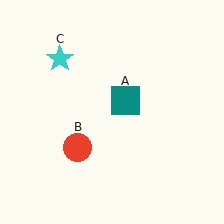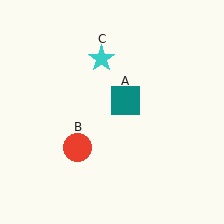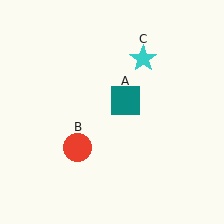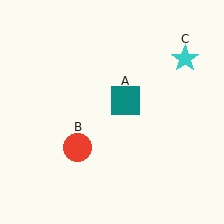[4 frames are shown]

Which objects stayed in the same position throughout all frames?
Teal square (object A) and red circle (object B) remained stationary.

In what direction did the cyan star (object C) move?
The cyan star (object C) moved right.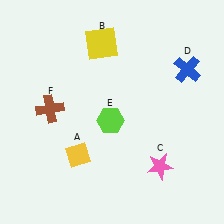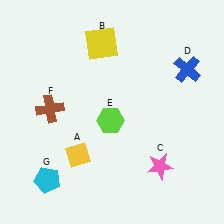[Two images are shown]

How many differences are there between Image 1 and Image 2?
There is 1 difference between the two images.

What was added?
A cyan pentagon (G) was added in Image 2.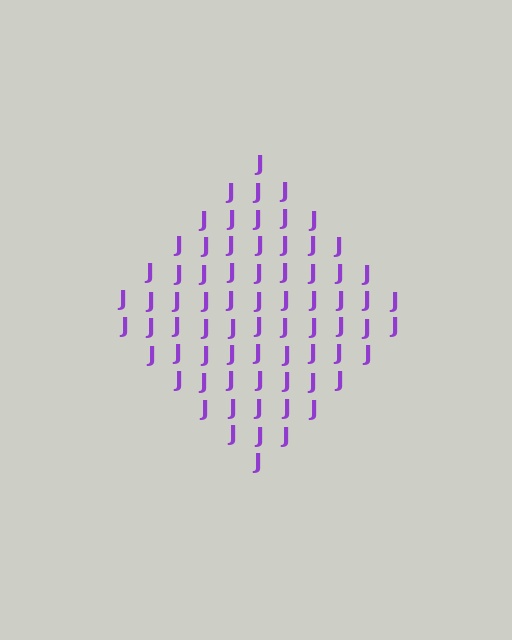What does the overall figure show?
The overall figure shows a diamond.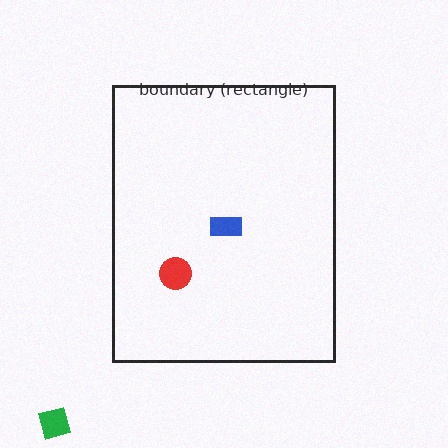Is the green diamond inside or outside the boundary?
Outside.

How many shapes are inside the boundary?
2 inside, 1 outside.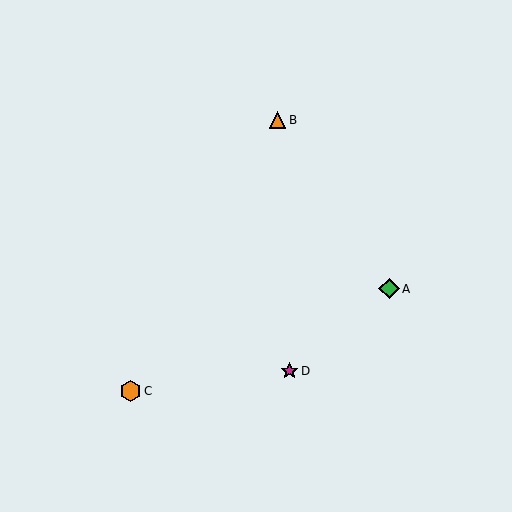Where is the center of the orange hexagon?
The center of the orange hexagon is at (131, 391).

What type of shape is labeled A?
Shape A is a green diamond.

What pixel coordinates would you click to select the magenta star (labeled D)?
Click at (289, 371) to select the magenta star D.